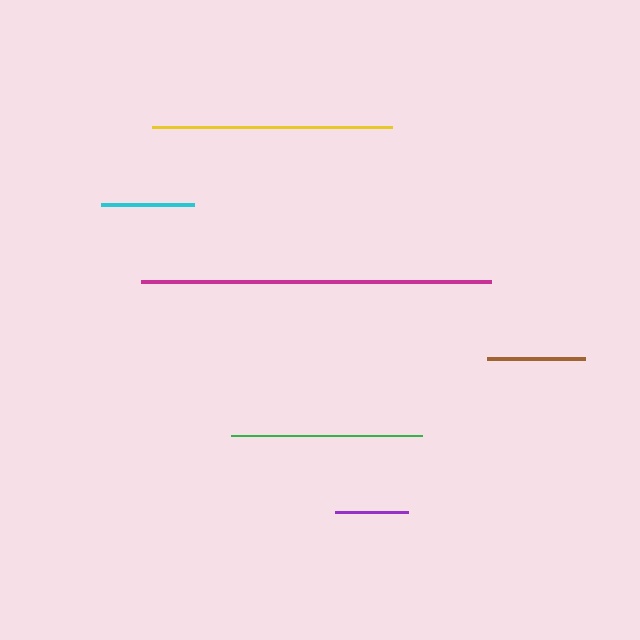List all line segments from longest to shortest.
From longest to shortest: magenta, yellow, green, brown, cyan, purple.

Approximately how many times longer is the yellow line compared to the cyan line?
The yellow line is approximately 2.6 times the length of the cyan line.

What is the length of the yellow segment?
The yellow segment is approximately 240 pixels long.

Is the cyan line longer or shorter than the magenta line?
The magenta line is longer than the cyan line.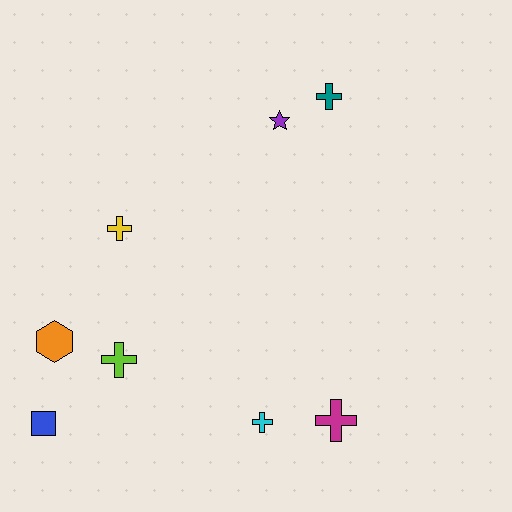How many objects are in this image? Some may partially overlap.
There are 8 objects.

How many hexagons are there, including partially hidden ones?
There is 1 hexagon.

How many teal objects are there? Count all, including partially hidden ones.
There is 1 teal object.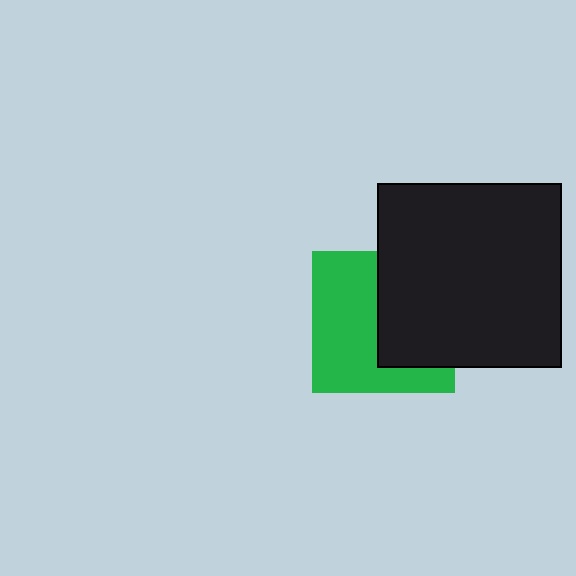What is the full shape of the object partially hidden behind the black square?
The partially hidden object is a green square.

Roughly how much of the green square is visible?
About half of it is visible (roughly 56%).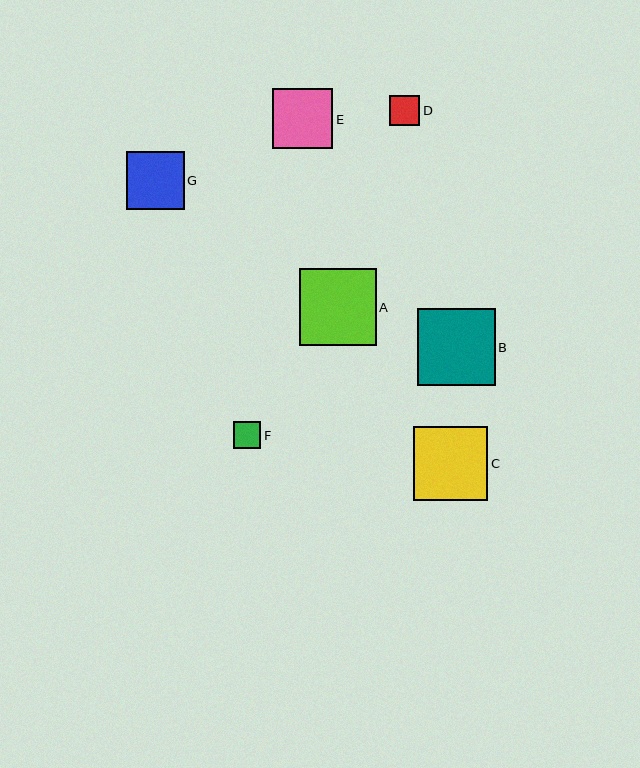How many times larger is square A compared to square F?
Square A is approximately 2.8 times the size of square F.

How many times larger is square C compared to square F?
Square C is approximately 2.7 times the size of square F.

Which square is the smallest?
Square F is the smallest with a size of approximately 27 pixels.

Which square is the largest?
Square B is the largest with a size of approximately 78 pixels.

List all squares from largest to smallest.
From largest to smallest: B, A, C, E, G, D, F.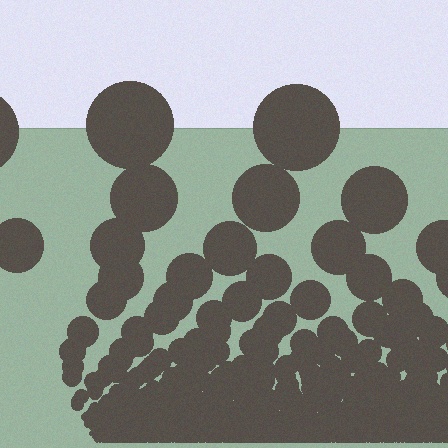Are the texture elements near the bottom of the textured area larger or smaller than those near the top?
Smaller. The gradient is inverted — elements near the bottom are smaller and denser.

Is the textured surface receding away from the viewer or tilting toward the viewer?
The surface appears to tilt toward the viewer. Texture elements get larger and sparser toward the top.